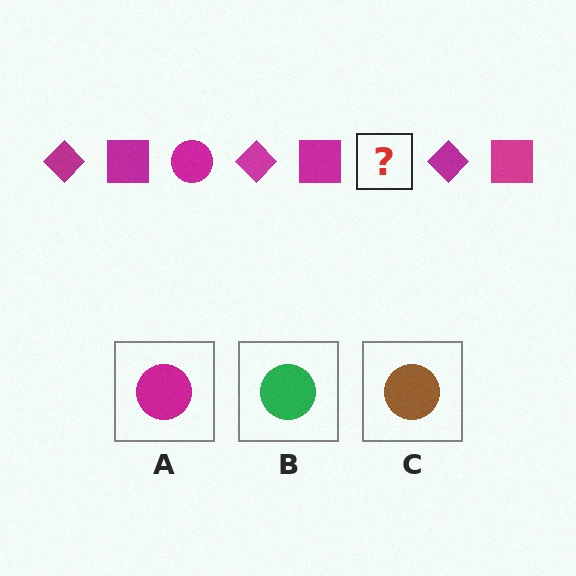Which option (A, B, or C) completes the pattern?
A.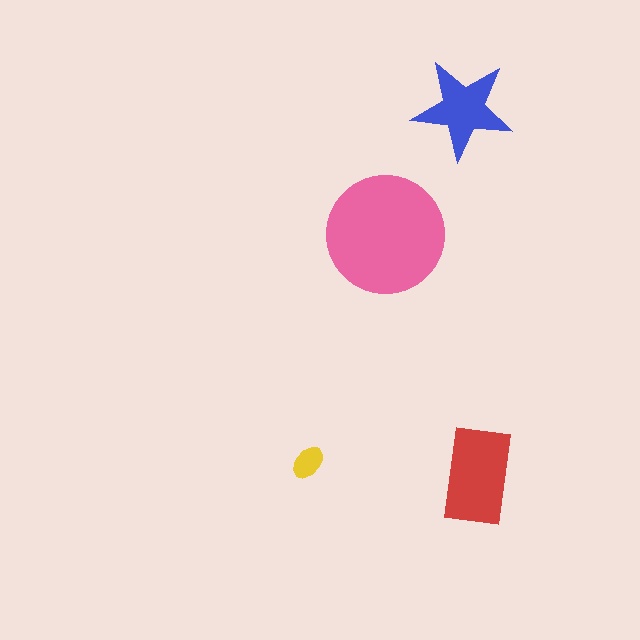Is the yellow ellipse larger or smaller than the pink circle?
Smaller.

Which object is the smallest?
The yellow ellipse.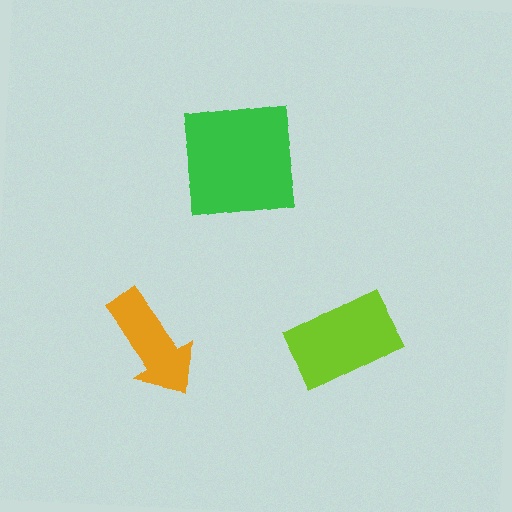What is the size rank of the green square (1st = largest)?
1st.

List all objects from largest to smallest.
The green square, the lime rectangle, the orange arrow.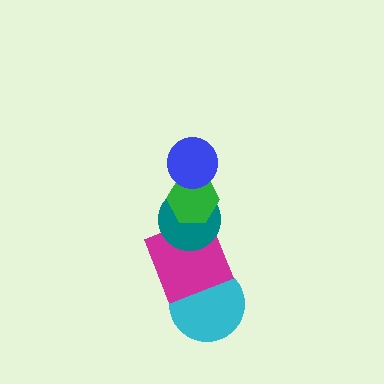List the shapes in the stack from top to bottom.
From top to bottom: the blue circle, the green hexagon, the teal circle, the magenta square, the cyan circle.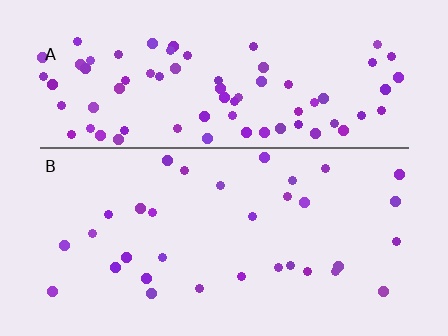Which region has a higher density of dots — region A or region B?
A (the top).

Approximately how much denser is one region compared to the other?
Approximately 2.5× — region A over region B.